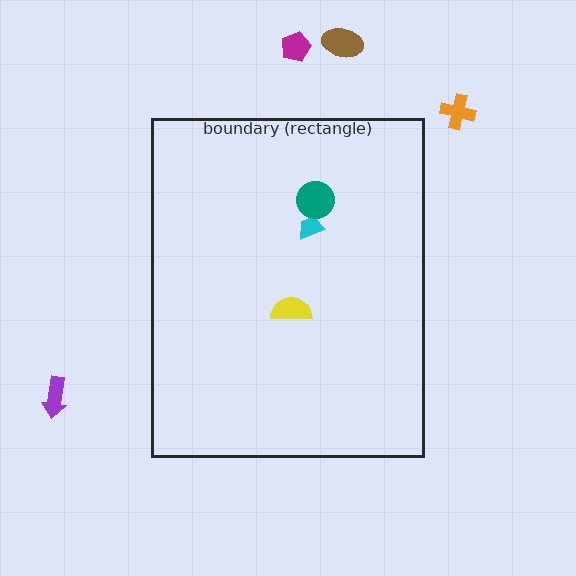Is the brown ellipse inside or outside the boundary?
Outside.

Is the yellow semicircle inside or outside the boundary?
Inside.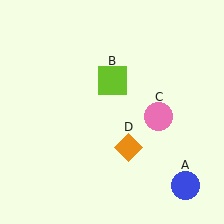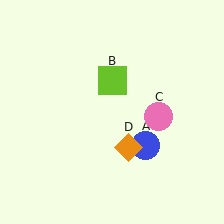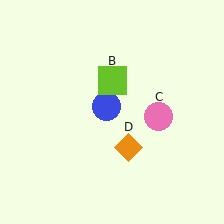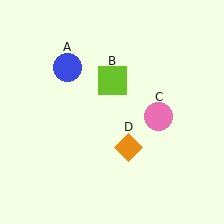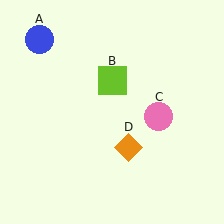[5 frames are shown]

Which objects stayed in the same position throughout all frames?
Lime square (object B) and pink circle (object C) and orange diamond (object D) remained stationary.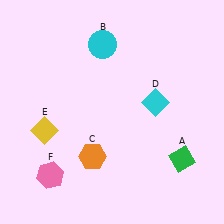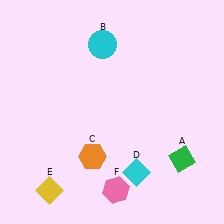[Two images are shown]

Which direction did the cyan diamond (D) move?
The cyan diamond (D) moved down.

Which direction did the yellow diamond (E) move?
The yellow diamond (E) moved down.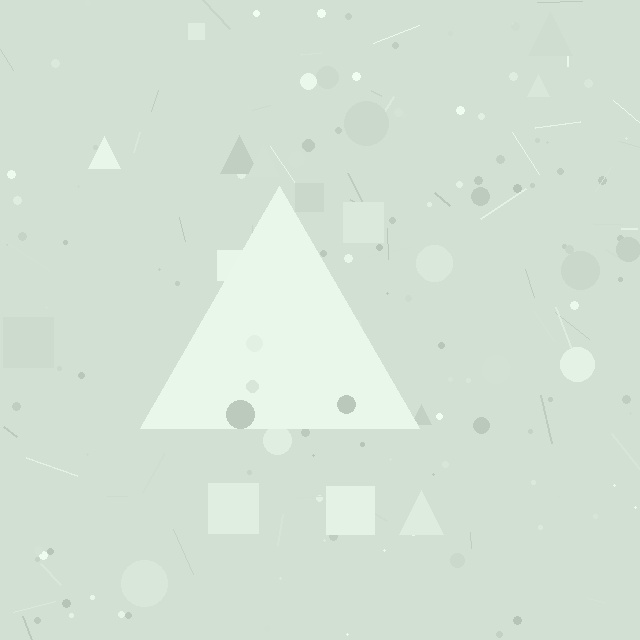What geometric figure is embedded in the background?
A triangle is embedded in the background.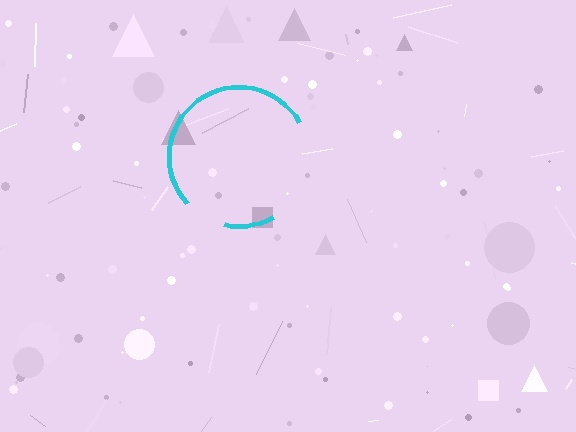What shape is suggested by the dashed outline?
The dashed outline suggests a circle.